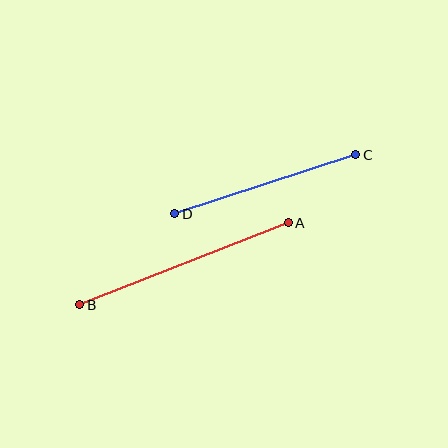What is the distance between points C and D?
The distance is approximately 190 pixels.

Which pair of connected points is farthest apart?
Points A and B are farthest apart.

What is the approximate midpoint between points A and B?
The midpoint is at approximately (184, 264) pixels.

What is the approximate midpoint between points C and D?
The midpoint is at approximately (265, 184) pixels.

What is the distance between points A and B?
The distance is approximately 224 pixels.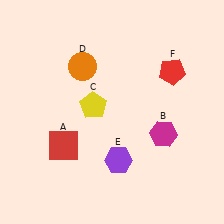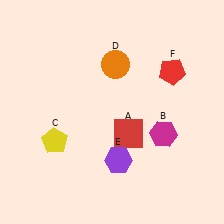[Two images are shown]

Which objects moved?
The objects that moved are: the red square (A), the yellow pentagon (C), the orange circle (D).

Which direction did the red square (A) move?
The red square (A) moved right.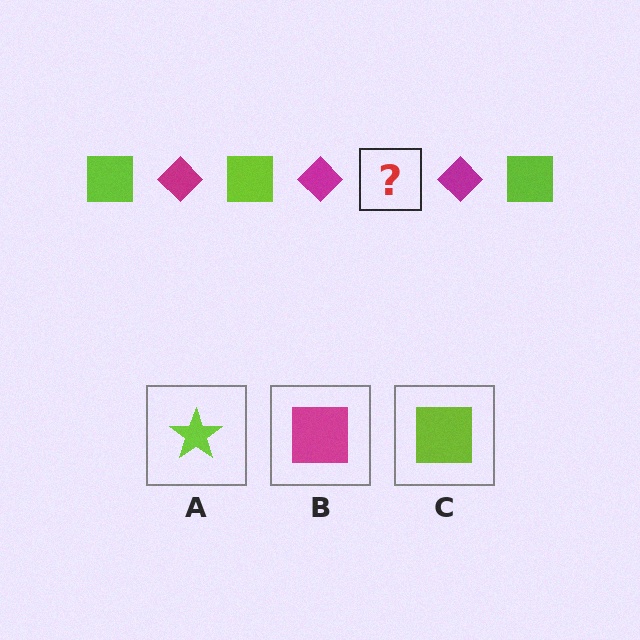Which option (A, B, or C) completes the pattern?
C.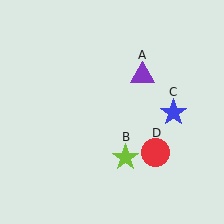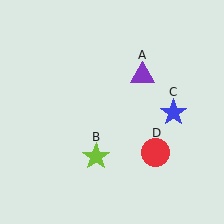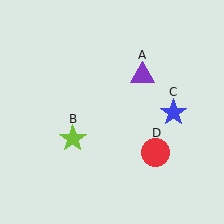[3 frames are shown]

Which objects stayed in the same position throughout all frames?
Purple triangle (object A) and blue star (object C) and red circle (object D) remained stationary.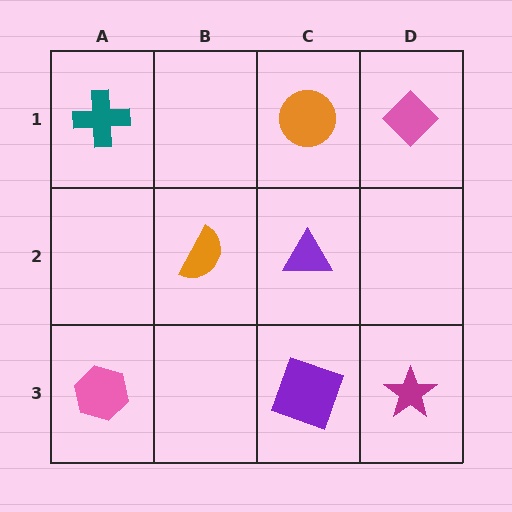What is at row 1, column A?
A teal cross.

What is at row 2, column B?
An orange semicircle.